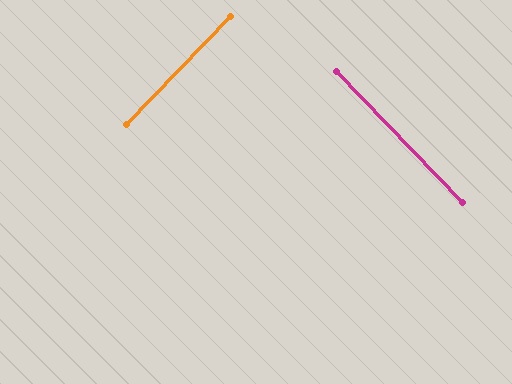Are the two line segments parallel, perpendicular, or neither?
Perpendicular — they meet at approximately 88°.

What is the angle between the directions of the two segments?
Approximately 88 degrees.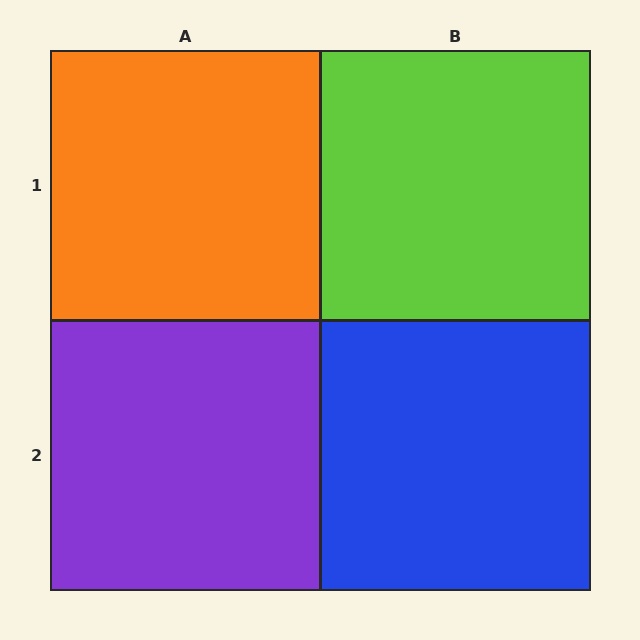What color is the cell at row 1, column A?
Orange.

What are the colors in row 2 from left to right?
Purple, blue.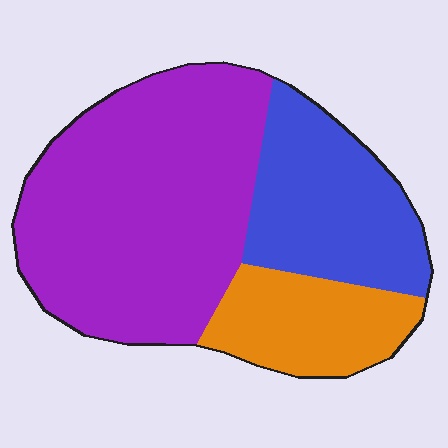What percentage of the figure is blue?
Blue takes up between a quarter and a half of the figure.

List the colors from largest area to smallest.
From largest to smallest: purple, blue, orange.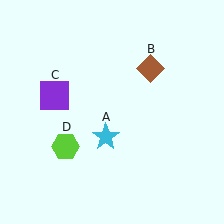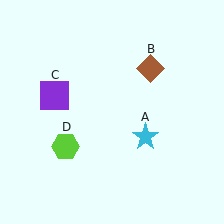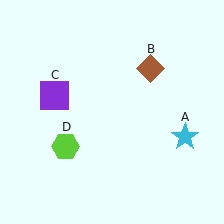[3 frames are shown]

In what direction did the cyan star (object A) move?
The cyan star (object A) moved right.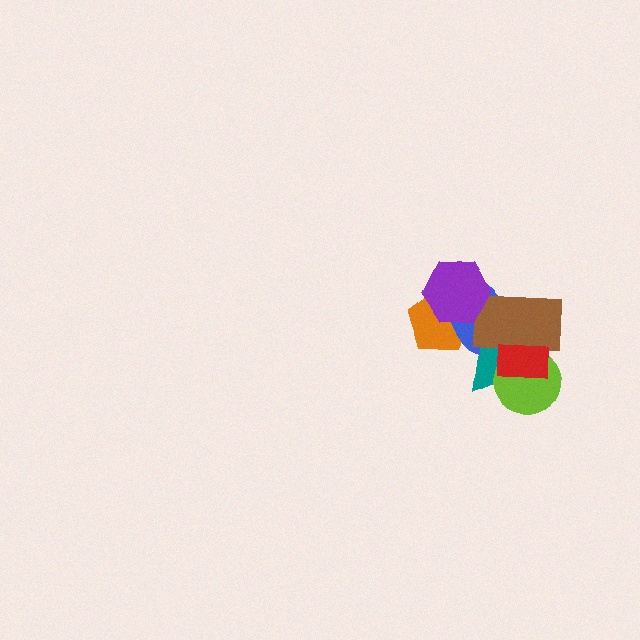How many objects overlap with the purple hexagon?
3 objects overlap with the purple hexagon.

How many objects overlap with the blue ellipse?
4 objects overlap with the blue ellipse.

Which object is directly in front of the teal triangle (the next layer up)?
The brown rectangle is directly in front of the teal triangle.